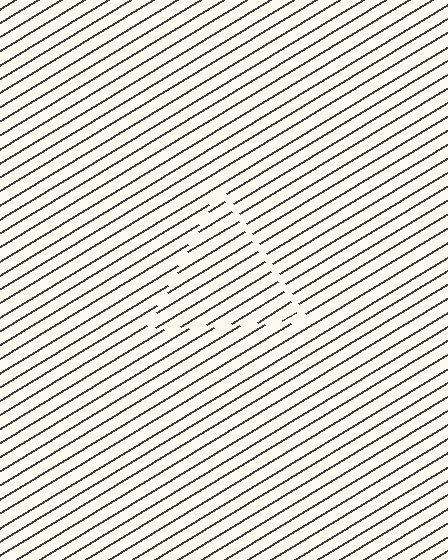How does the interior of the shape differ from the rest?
The interior of the shape contains the same grating, shifted by half a period — the contour is defined by the phase discontinuity where line-ends from the inner and outer gratings abut.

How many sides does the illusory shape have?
3 sides — the line-ends trace a triangle.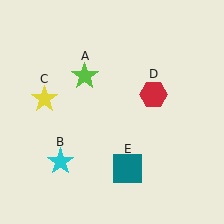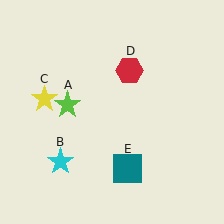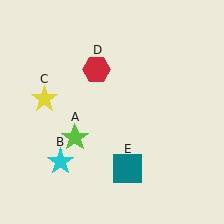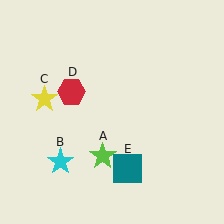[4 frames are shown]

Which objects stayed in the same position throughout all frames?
Cyan star (object B) and yellow star (object C) and teal square (object E) remained stationary.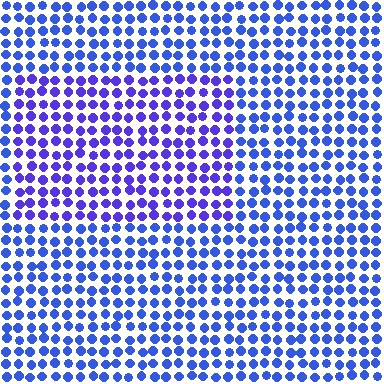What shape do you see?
I see a rectangle.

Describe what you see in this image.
The image is filled with small blue elements in a uniform arrangement. A rectangle-shaped region is visible where the elements are tinted to a slightly different hue, forming a subtle color boundary.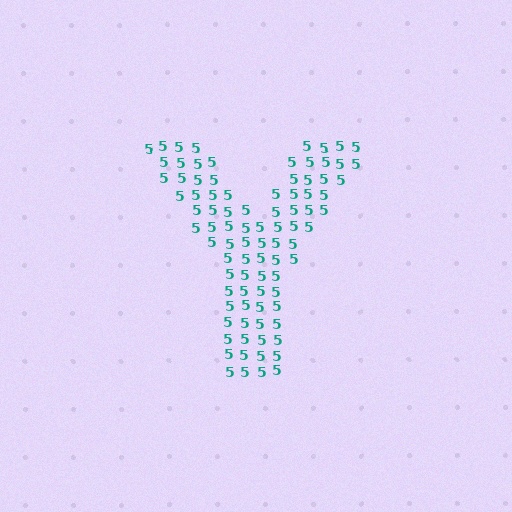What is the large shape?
The large shape is the letter Y.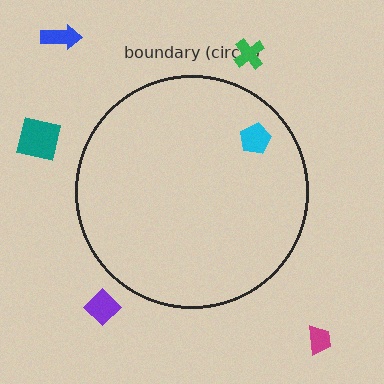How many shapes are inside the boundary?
1 inside, 5 outside.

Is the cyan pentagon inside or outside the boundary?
Inside.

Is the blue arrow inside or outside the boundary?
Outside.